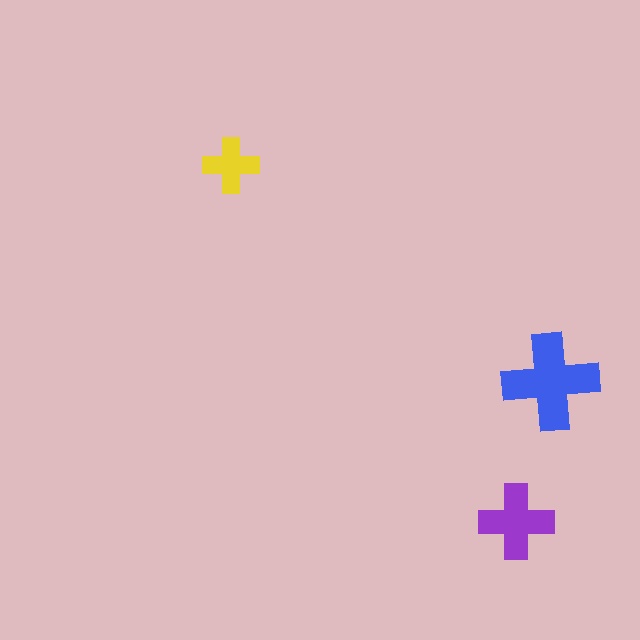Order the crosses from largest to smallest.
the blue one, the purple one, the yellow one.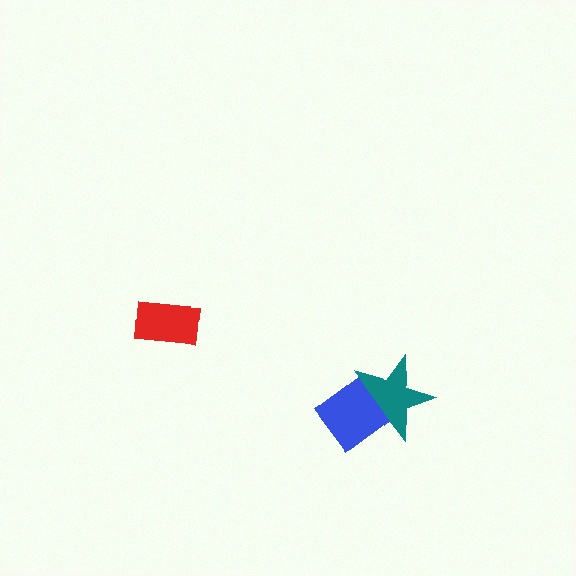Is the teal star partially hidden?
Yes, it is partially covered by another shape.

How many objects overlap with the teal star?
1 object overlaps with the teal star.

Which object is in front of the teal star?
The blue diamond is in front of the teal star.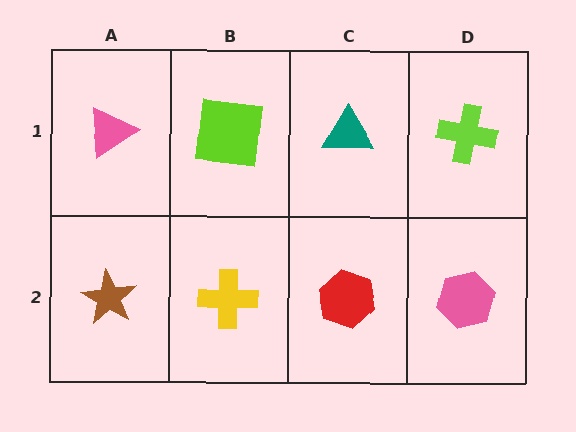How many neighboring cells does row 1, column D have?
2.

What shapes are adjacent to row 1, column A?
A brown star (row 2, column A), a lime square (row 1, column B).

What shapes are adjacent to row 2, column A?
A pink triangle (row 1, column A), a yellow cross (row 2, column B).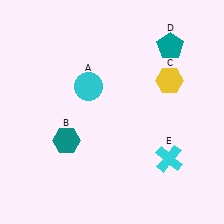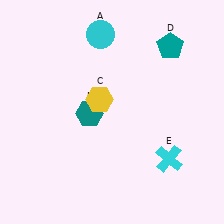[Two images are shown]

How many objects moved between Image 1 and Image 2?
3 objects moved between the two images.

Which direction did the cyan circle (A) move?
The cyan circle (A) moved up.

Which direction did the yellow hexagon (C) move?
The yellow hexagon (C) moved left.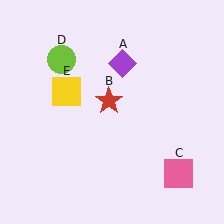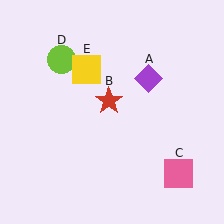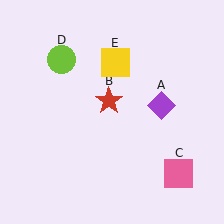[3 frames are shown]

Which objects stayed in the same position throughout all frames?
Red star (object B) and pink square (object C) and lime circle (object D) remained stationary.